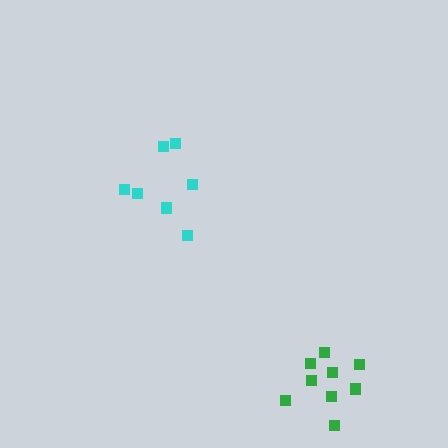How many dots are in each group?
Group 1: 9 dots, Group 2: 7 dots (16 total).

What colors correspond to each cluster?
The clusters are colored: green, cyan.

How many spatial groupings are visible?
There are 2 spatial groupings.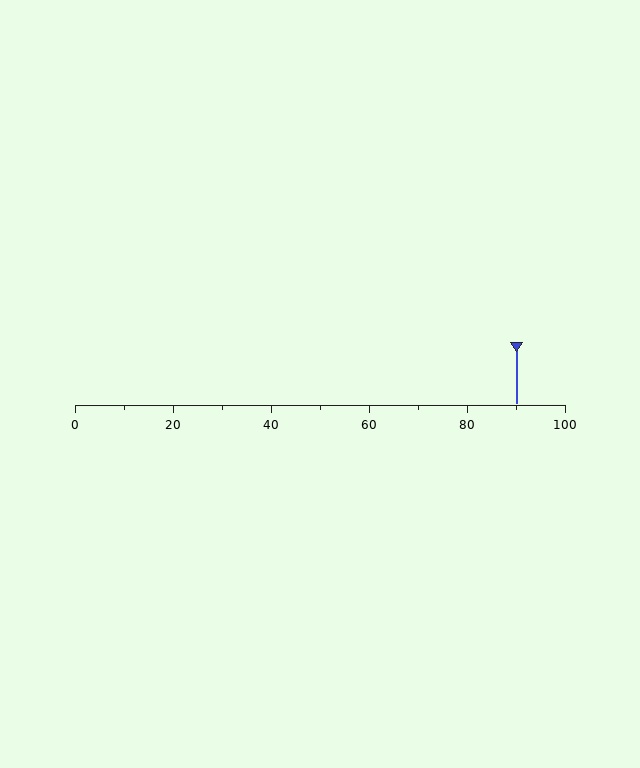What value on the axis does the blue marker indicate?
The marker indicates approximately 90.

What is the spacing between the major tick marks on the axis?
The major ticks are spaced 20 apart.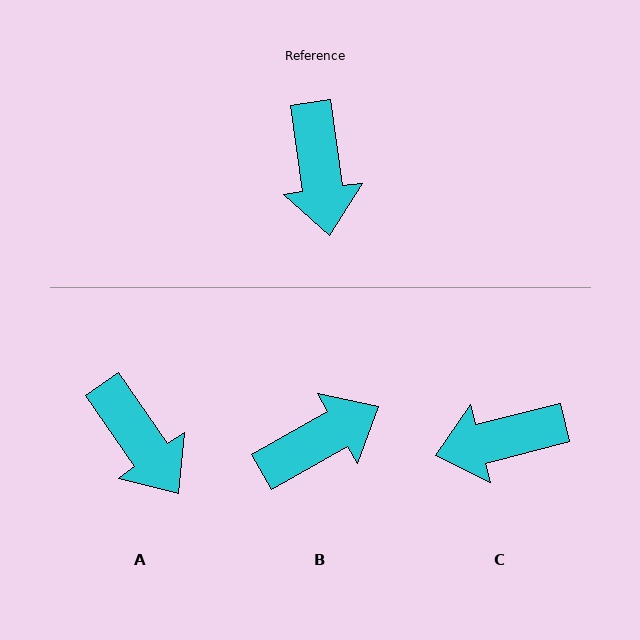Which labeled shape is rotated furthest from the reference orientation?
B, about 111 degrees away.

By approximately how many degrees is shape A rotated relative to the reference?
Approximately 27 degrees counter-clockwise.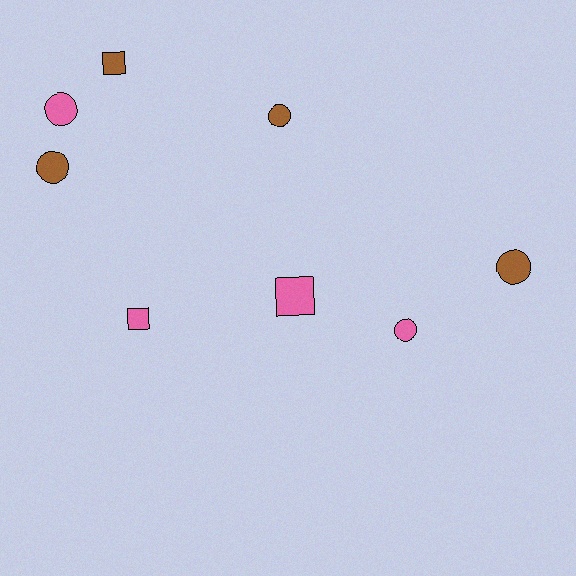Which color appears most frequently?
Brown, with 4 objects.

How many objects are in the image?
There are 8 objects.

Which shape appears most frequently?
Circle, with 5 objects.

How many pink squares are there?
There are 2 pink squares.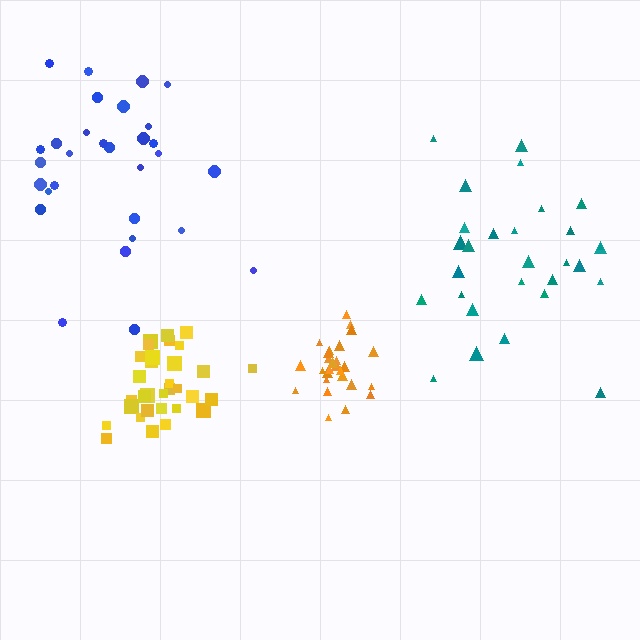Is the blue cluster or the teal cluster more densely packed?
Teal.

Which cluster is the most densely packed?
Orange.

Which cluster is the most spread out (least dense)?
Blue.